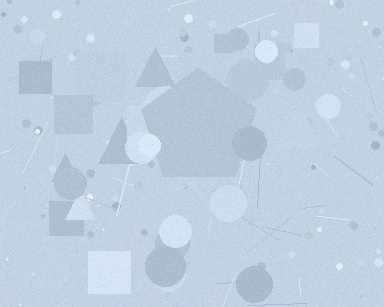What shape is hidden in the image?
A pentagon is hidden in the image.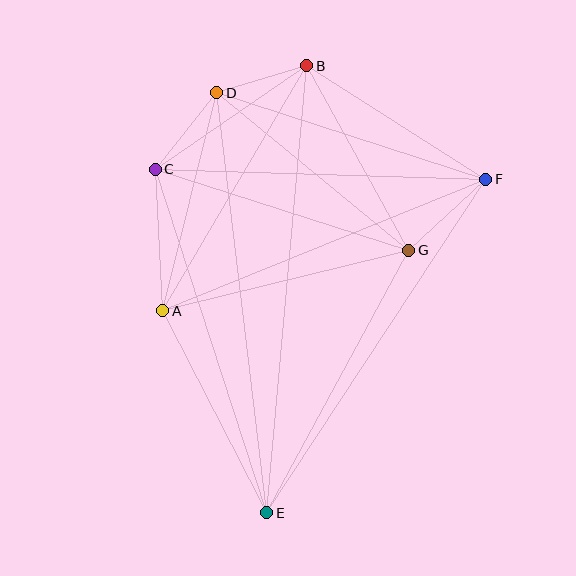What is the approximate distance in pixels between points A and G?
The distance between A and G is approximately 253 pixels.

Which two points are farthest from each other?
Points B and E are farthest from each other.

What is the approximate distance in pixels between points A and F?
The distance between A and F is approximately 349 pixels.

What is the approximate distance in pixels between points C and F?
The distance between C and F is approximately 331 pixels.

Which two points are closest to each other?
Points B and D are closest to each other.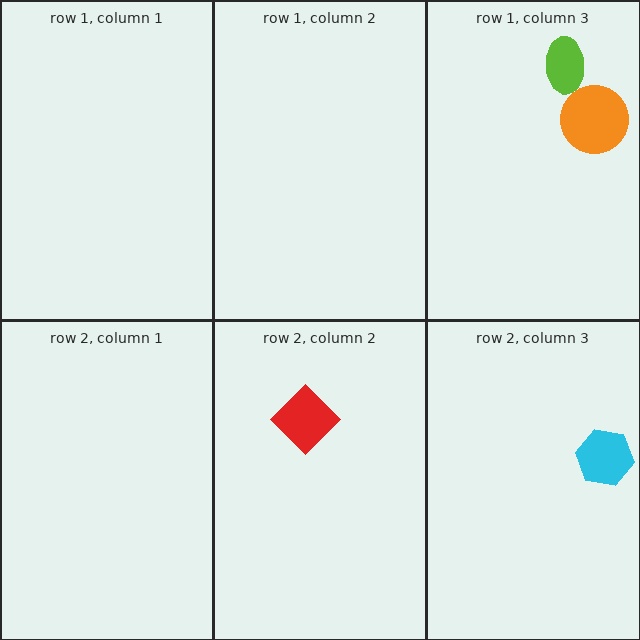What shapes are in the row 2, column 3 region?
The cyan hexagon.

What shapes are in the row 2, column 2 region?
The red diamond.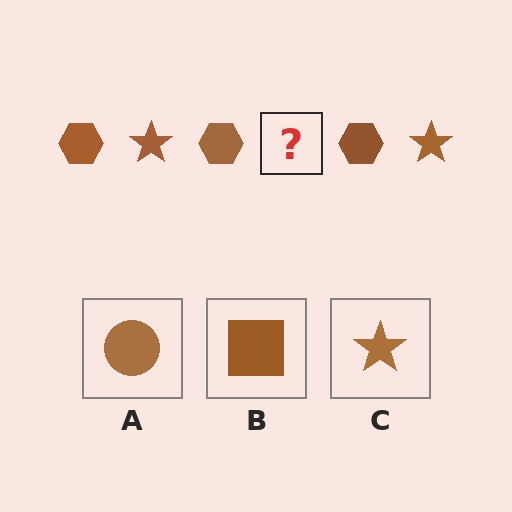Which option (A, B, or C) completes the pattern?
C.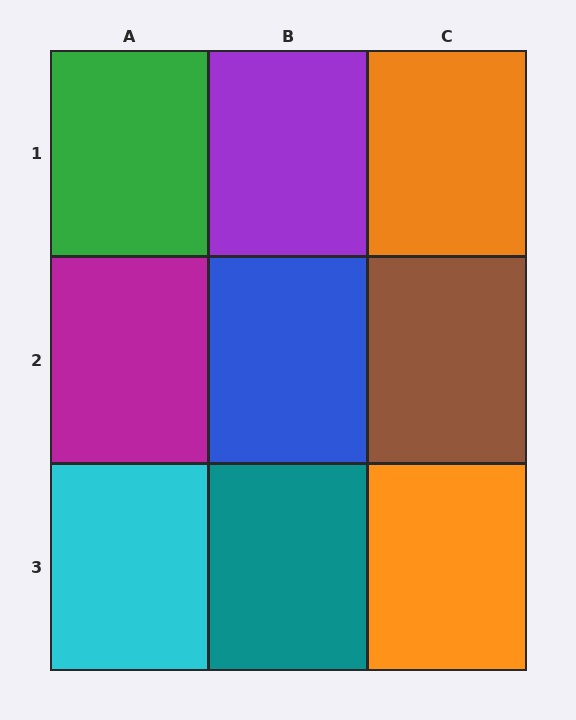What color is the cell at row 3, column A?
Cyan.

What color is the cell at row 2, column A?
Magenta.